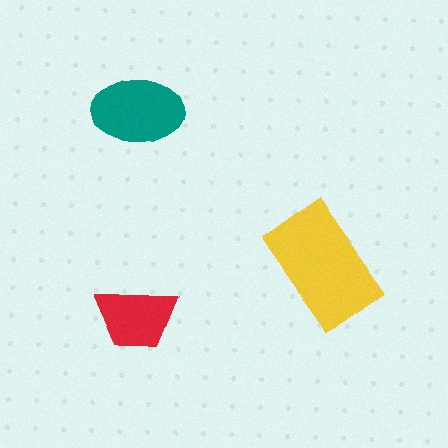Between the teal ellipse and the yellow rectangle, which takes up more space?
The yellow rectangle.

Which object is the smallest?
The red trapezoid.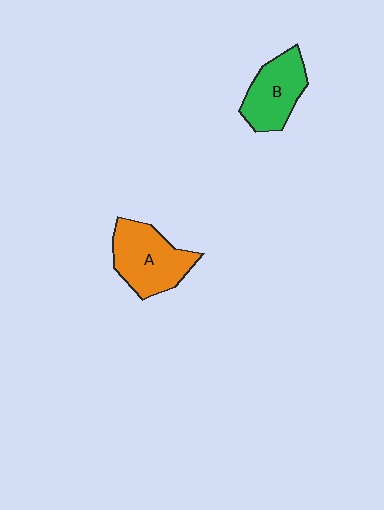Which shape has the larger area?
Shape A (orange).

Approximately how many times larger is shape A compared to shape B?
Approximately 1.2 times.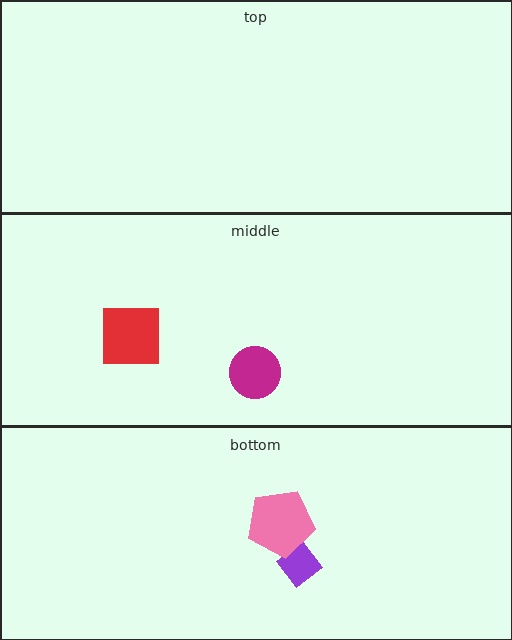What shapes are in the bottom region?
The purple diamond, the pink pentagon.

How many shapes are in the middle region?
2.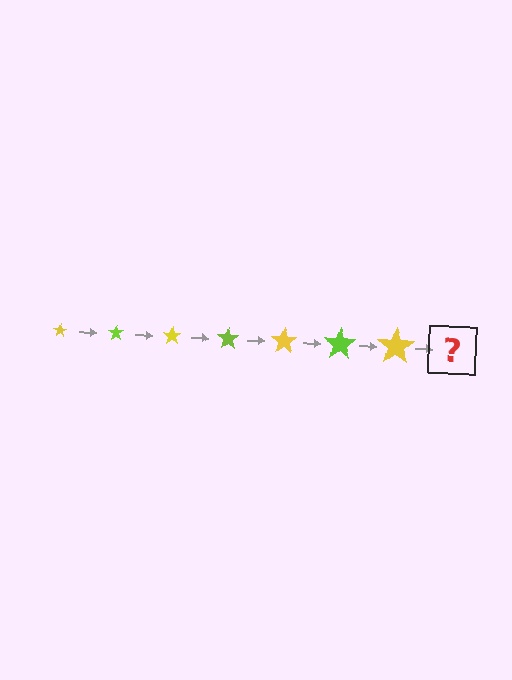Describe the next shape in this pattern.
It should be a lime star, larger than the previous one.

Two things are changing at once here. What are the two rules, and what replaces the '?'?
The two rules are that the star grows larger each step and the color cycles through yellow and lime. The '?' should be a lime star, larger than the previous one.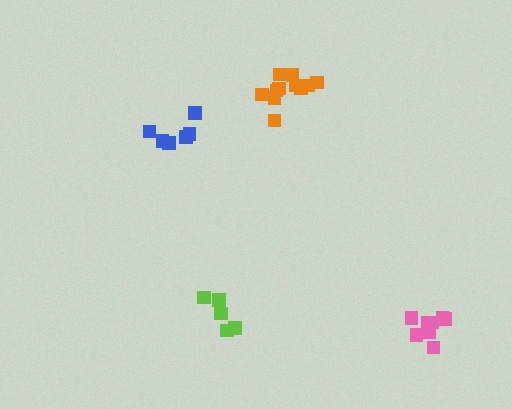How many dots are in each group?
Group 1: 6 dots, Group 2: 11 dots, Group 3: 5 dots, Group 4: 8 dots (30 total).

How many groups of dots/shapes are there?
There are 4 groups.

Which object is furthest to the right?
The pink cluster is rightmost.